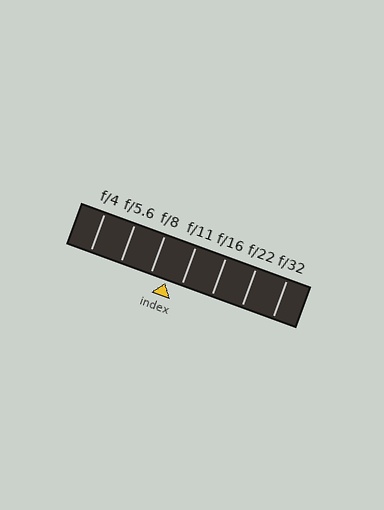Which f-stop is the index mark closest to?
The index mark is closest to f/11.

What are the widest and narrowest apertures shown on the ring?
The widest aperture shown is f/4 and the narrowest is f/32.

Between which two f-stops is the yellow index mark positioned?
The index mark is between f/8 and f/11.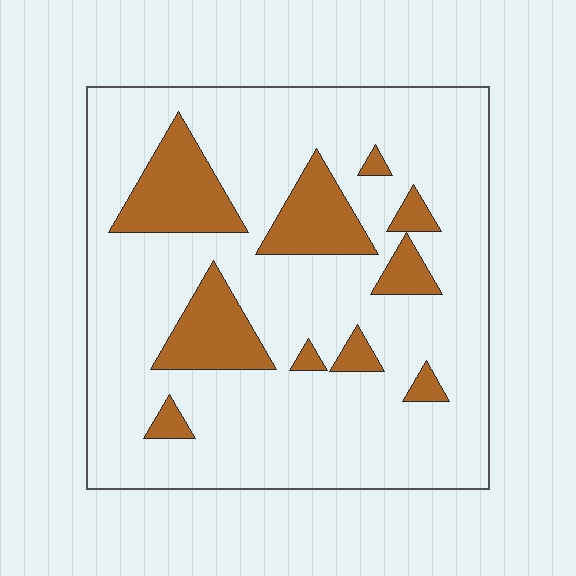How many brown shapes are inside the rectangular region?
10.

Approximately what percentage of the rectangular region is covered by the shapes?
Approximately 20%.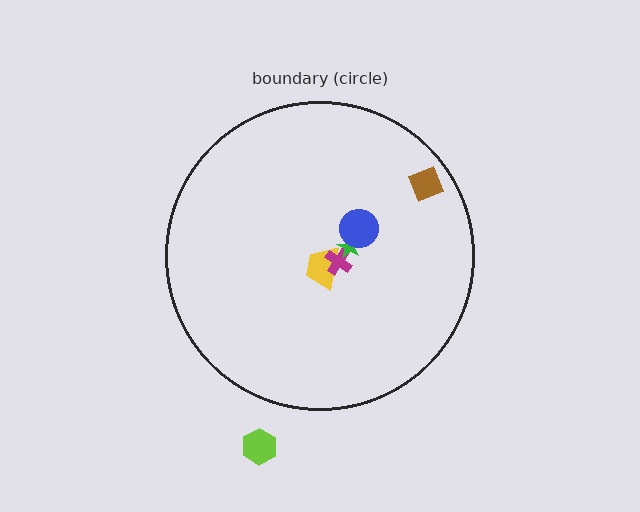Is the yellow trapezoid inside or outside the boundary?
Inside.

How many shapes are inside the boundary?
5 inside, 1 outside.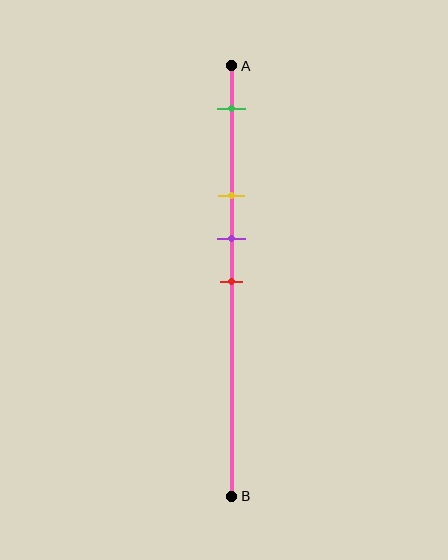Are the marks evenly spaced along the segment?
No, the marks are not evenly spaced.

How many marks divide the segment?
There are 4 marks dividing the segment.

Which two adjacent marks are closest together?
The purple and red marks are the closest adjacent pair.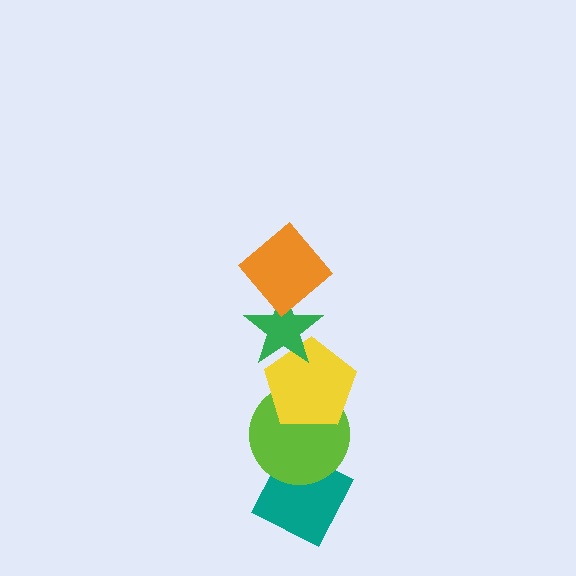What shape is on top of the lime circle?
The yellow pentagon is on top of the lime circle.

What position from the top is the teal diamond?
The teal diamond is 5th from the top.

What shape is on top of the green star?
The orange diamond is on top of the green star.